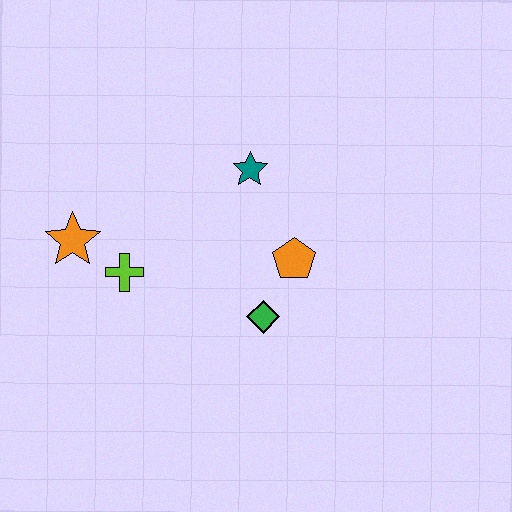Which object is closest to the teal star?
The orange pentagon is closest to the teal star.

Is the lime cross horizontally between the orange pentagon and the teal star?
No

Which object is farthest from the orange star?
The orange pentagon is farthest from the orange star.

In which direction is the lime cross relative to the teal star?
The lime cross is to the left of the teal star.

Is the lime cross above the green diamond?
Yes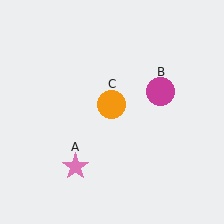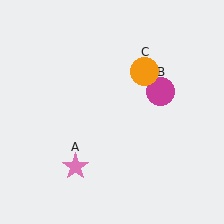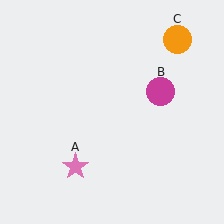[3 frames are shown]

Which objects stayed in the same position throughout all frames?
Pink star (object A) and magenta circle (object B) remained stationary.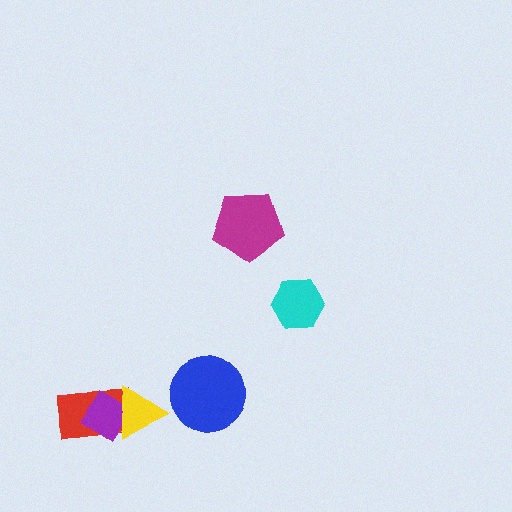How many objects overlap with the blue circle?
0 objects overlap with the blue circle.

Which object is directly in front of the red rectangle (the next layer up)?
The purple diamond is directly in front of the red rectangle.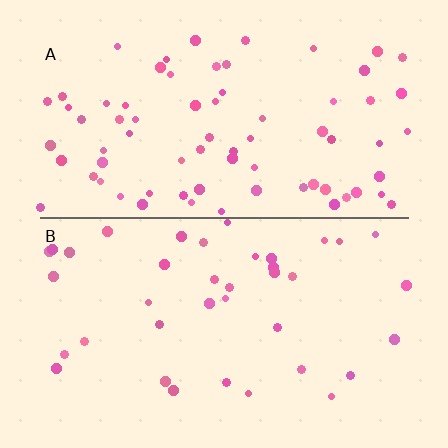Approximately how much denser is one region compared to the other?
Approximately 1.9× — region A over region B.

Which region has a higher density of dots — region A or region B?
A (the top).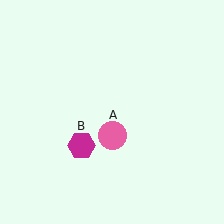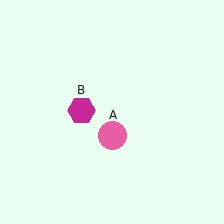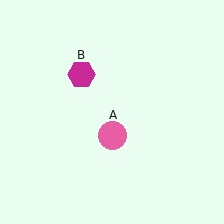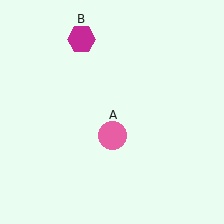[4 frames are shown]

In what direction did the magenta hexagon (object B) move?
The magenta hexagon (object B) moved up.